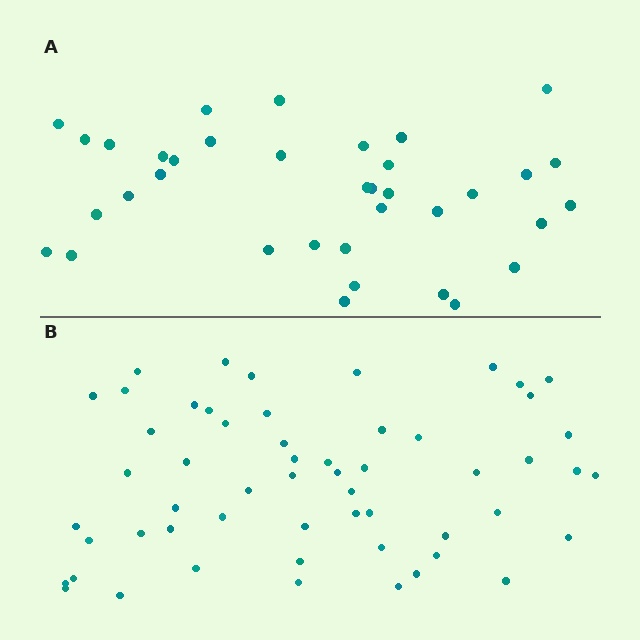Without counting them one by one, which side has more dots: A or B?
Region B (the bottom region) has more dots.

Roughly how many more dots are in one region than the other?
Region B has approximately 20 more dots than region A.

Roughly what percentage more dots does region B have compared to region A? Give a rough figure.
About 55% more.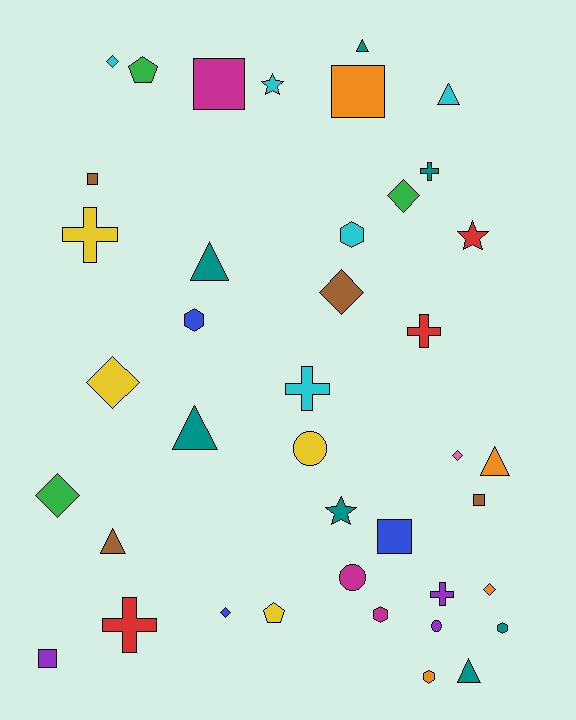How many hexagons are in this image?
There are 5 hexagons.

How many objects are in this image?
There are 40 objects.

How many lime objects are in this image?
There are no lime objects.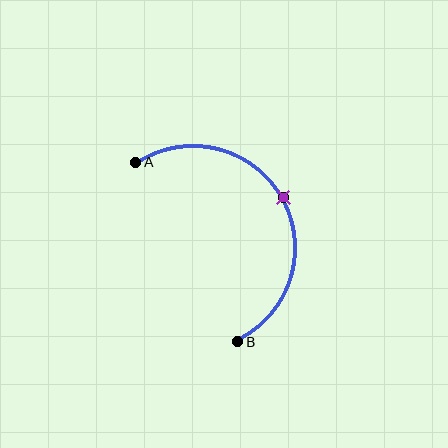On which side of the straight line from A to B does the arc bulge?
The arc bulges to the right of the straight line connecting A and B.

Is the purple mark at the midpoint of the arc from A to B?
Yes. The purple mark lies on the arc at equal arc-length from both A and B — it is the arc midpoint.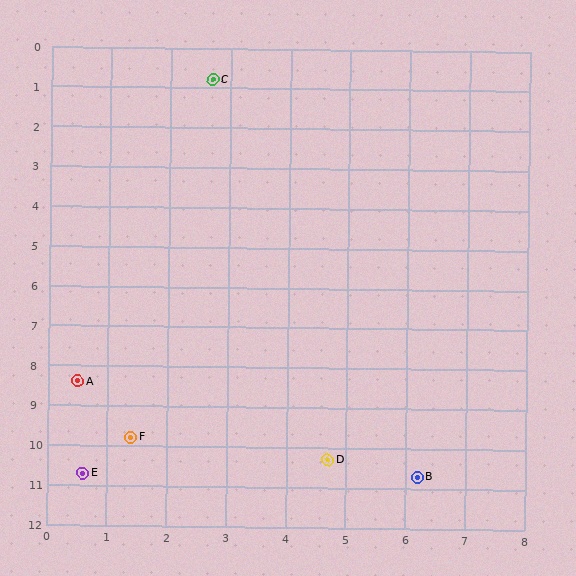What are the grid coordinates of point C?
Point C is at approximately (2.7, 0.8).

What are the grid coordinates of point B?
Point B is at approximately (6.2, 10.7).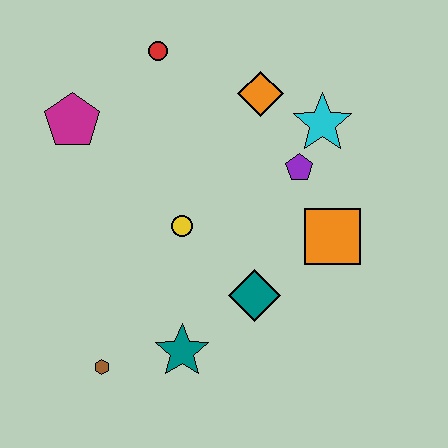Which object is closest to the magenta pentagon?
The red circle is closest to the magenta pentagon.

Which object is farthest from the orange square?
The magenta pentagon is farthest from the orange square.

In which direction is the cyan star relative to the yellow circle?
The cyan star is to the right of the yellow circle.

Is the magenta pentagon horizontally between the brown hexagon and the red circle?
No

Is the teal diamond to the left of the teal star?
No